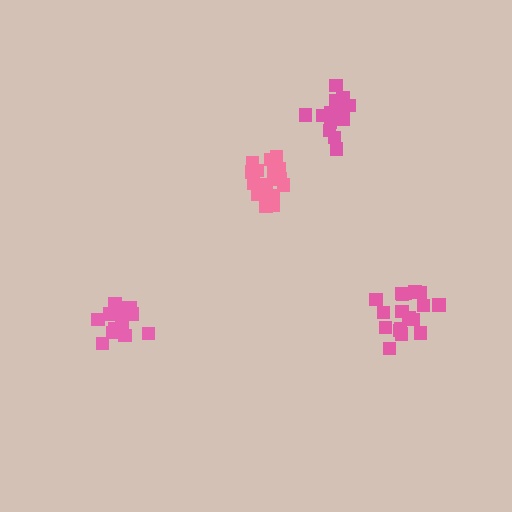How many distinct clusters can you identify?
There are 4 distinct clusters.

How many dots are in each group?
Group 1: 18 dots, Group 2: 16 dots, Group 3: 16 dots, Group 4: 18 dots (68 total).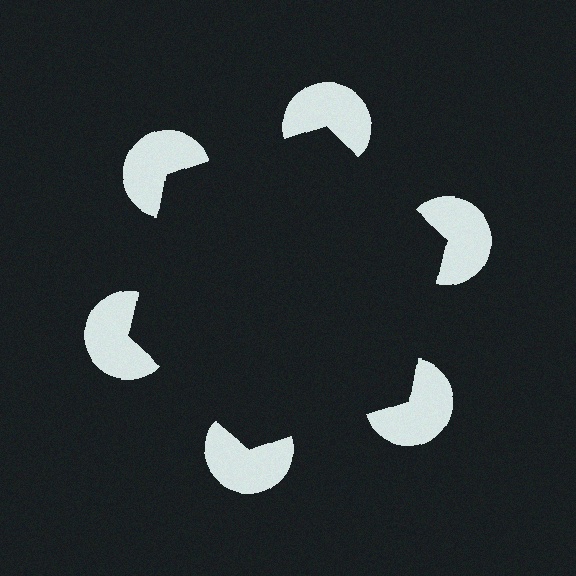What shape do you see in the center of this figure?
An illusory hexagon — its edges are inferred from the aligned wedge cuts in the pac-man discs, not physically drawn.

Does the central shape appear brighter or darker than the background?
It typically appears slightly darker than the background, even though no actual brightness change is drawn.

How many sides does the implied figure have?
6 sides.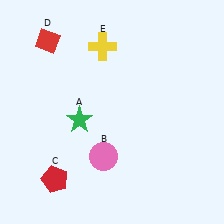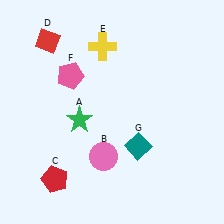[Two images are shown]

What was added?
A pink pentagon (F), a teal diamond (G) were added in Image 2.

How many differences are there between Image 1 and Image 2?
There are 2 differences between the two images.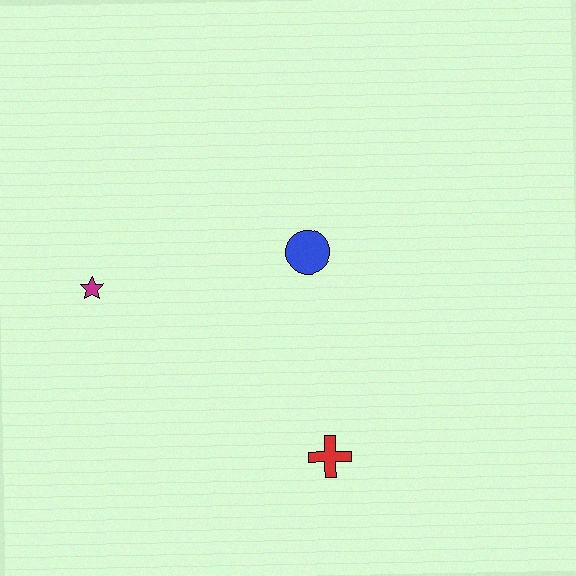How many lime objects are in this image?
There are no lime objects.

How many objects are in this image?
There are 3 objects.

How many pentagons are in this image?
There are no pentagons.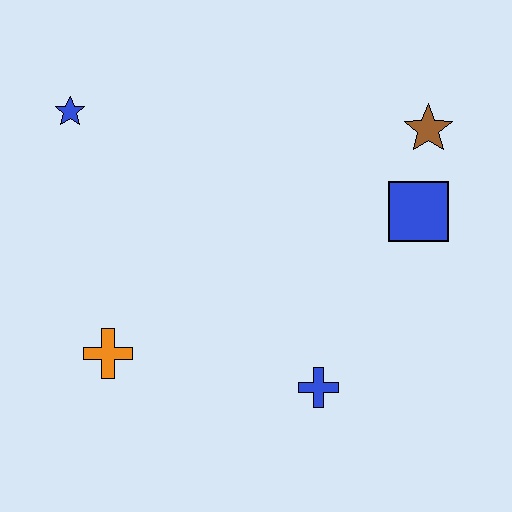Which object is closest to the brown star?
The blue square is closest to the brown star.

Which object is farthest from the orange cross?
The brown star is farthest from the orange cross.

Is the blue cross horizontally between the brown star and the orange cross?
Yes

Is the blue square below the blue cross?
No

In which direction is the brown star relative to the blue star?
The brown star is to the right of the blue star.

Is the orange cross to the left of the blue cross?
Yes